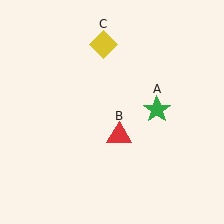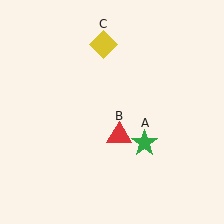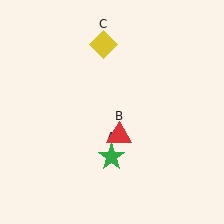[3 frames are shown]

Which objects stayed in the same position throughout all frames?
Red triangle (object B) and yellow diamond (object C) remained stationary.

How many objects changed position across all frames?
1 object changed position: green star (object A).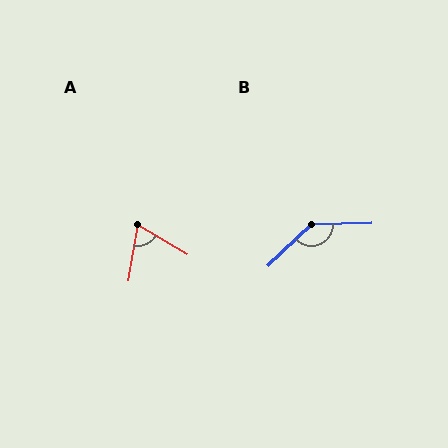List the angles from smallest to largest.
A (69°), B (138°).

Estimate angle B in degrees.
Approximately 138 degrees.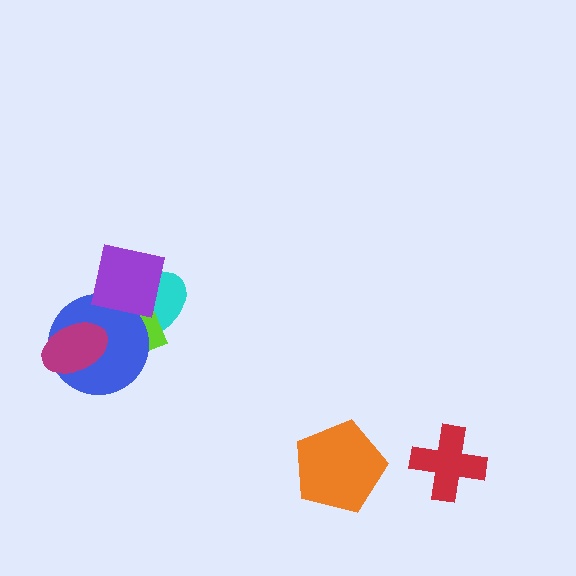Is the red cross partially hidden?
No, no other shape covers it.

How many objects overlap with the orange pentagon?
0 objects overlap with the orange pentagon.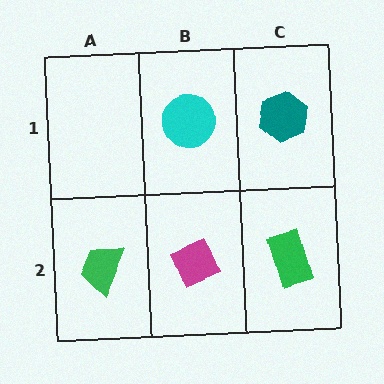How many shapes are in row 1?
2 shapes.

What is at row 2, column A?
A green trapezoid.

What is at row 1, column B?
A cyan circle.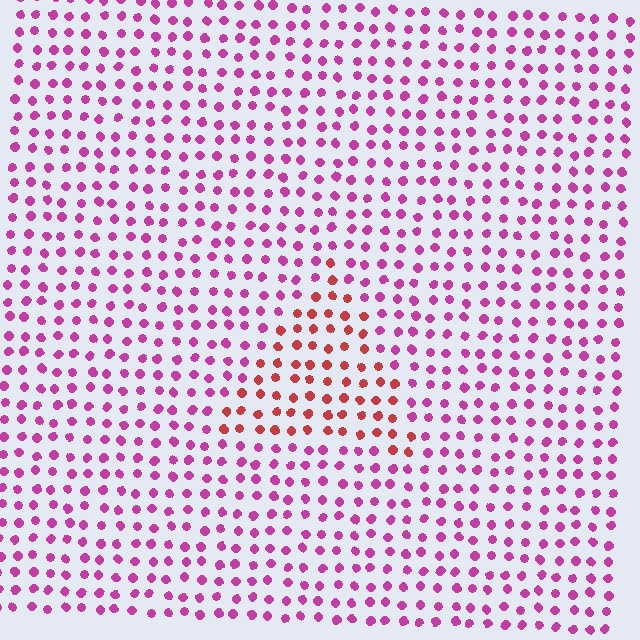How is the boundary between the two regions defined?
The boundary is defined purely by a slight shift in hue (about 43 degrees). Spacing, size, and orientation are identical on both sides.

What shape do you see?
I see a triangle.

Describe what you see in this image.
The image is filled with small magenta elements in a uniform arrangement. A triangle-shaped region is visible where the elements are tinted to a slightly different hue, forming a subtle color boundary.